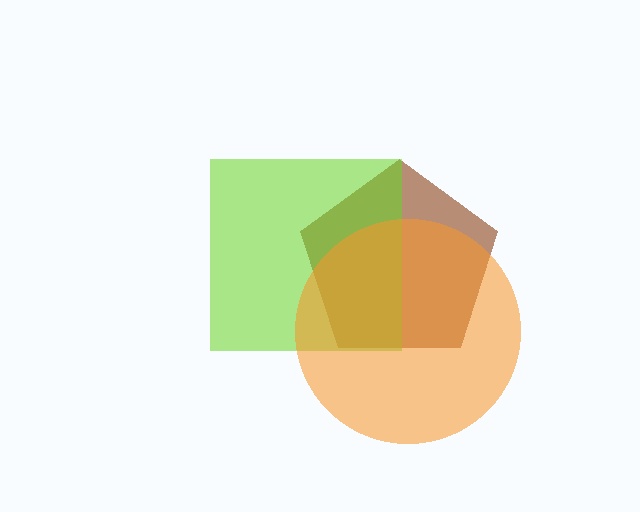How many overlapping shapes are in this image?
There are 3 overlapping shapes in the image.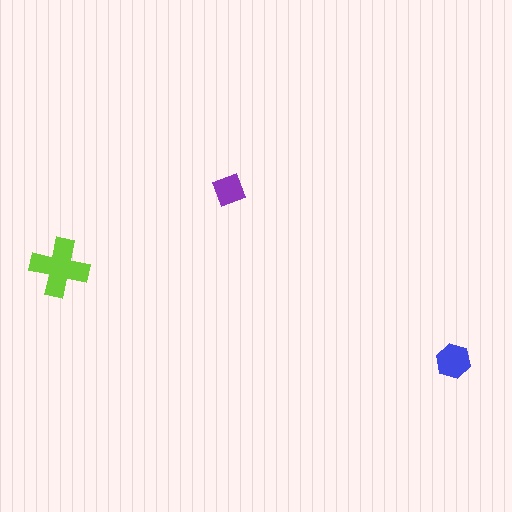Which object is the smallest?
The purple diamond.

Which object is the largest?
The lime cross.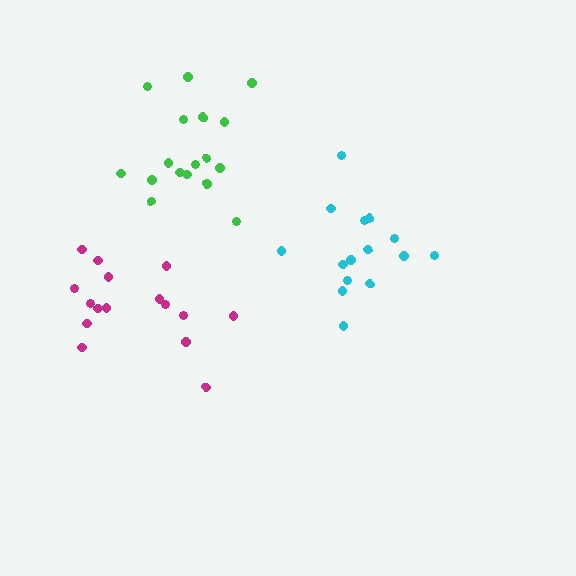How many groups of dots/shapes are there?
There are 3 groups.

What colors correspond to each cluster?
The clusters are colored: green, cyan, magenta.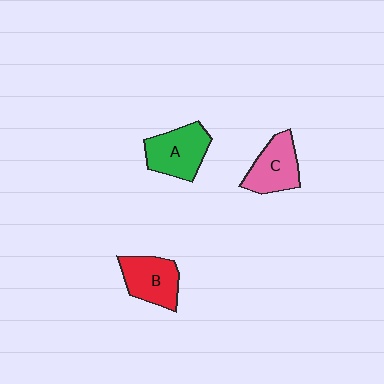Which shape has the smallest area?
Shape C (pink).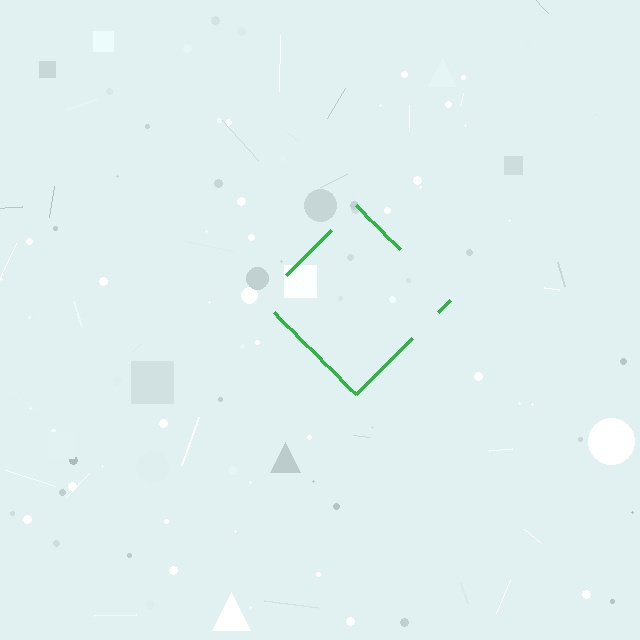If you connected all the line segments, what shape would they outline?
They would outline a diamond.